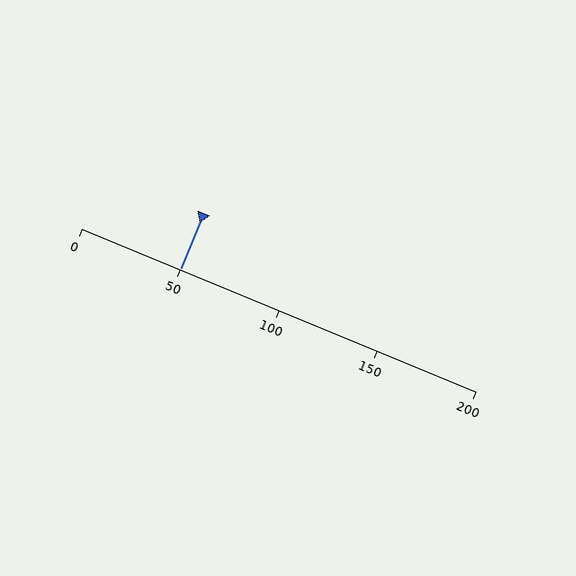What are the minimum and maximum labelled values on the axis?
The axis runs from 0 to 200.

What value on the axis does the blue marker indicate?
The marker indicates approximately 50.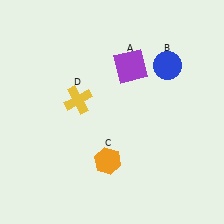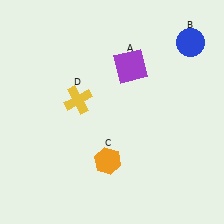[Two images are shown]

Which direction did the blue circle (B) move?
The blue circle (B) moved up.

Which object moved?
The blue circle (B) moved up.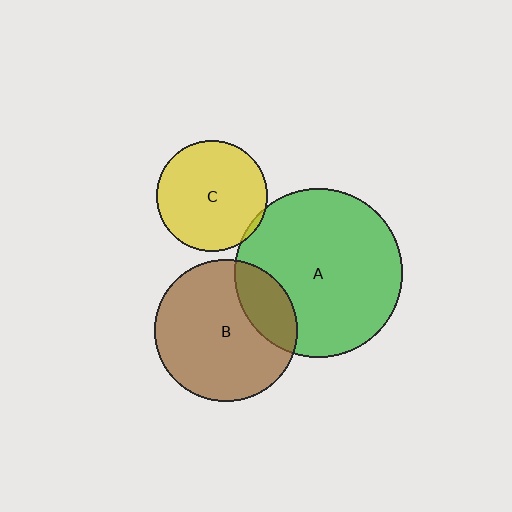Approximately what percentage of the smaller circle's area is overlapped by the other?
Approximately 20%.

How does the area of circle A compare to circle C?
Approximately 2.3 times.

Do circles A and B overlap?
Yes.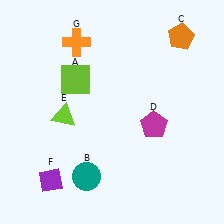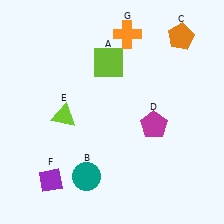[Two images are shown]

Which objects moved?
The objects that moved are: the lime square (A), the orange cross (G).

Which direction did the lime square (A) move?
The lime square (A) moved right.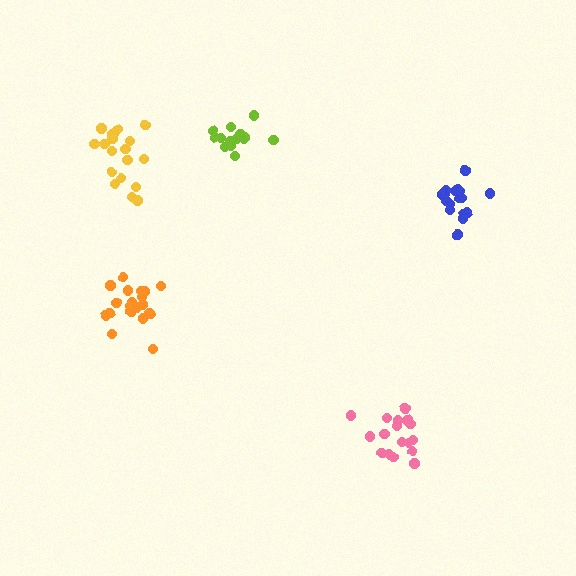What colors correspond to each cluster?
The clusters are colored: pink, orange, blue, lime, yellow.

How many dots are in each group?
Group 1: 17 dots, Group 2: 19 dots, Group 3: 17 dots, Group 4: 15 dots, Group 5: 20 dots (88 total).